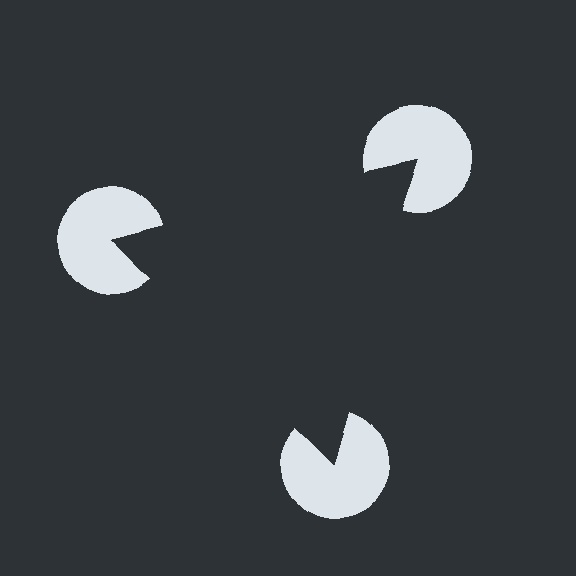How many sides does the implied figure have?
3 sides.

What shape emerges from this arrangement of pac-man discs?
An illusory triangle — its edges are inferred from the aligned wedge cuts in the pac-man discs, not physically drawn.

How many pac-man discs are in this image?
There are 3 — one at each vertex of the illusory triangle.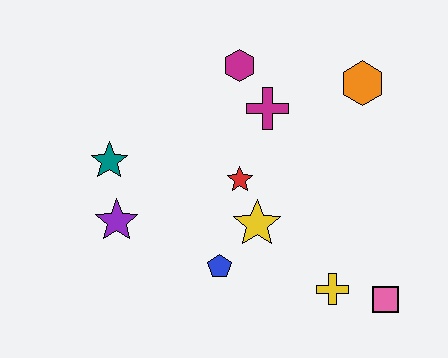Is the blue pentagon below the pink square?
No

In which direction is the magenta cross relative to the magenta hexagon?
The magenta cross is below the magenta hexagon.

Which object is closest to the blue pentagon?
The yellow star is closest to the blue pentagon.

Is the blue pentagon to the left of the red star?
Yes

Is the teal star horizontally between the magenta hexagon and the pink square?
No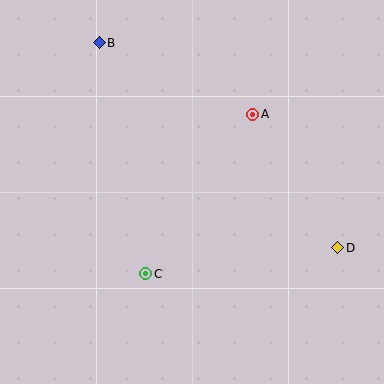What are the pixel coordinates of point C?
Point C is at (146, 274).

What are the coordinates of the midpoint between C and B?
The midpoint between C and B is at (122, 158).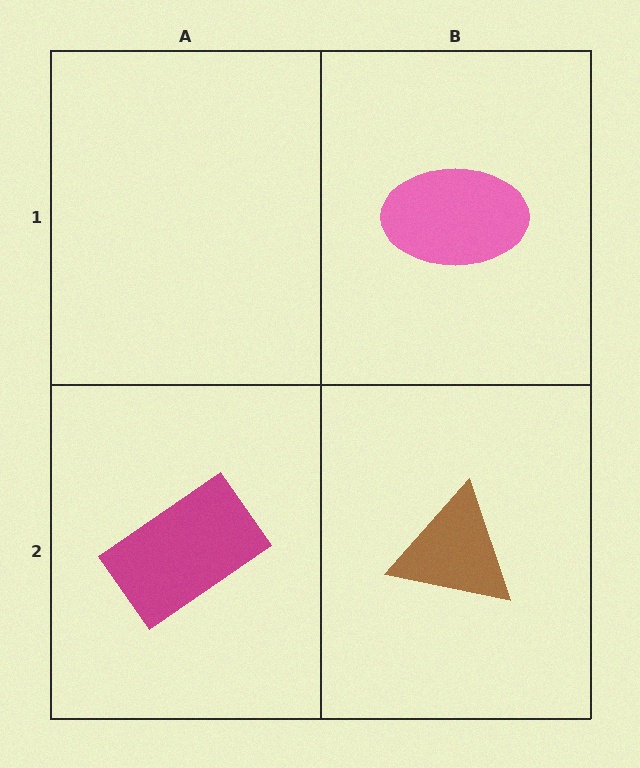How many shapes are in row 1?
1 shape.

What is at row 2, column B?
A brown triangle.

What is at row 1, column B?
A pink ellipse.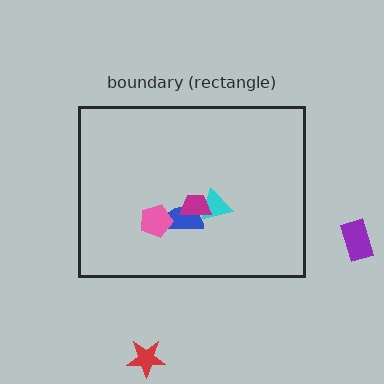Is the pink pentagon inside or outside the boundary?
Inside.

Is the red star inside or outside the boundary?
Outside.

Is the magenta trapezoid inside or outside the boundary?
Inside.